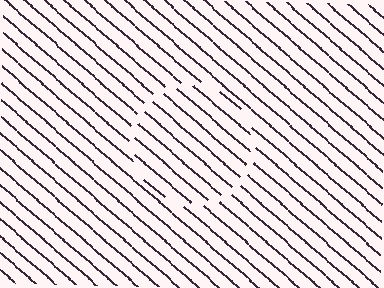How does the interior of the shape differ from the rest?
The interior of the shape contains the same grating, shifted by half a period — the contour is defined by the phase discontinuity where line-ends from the inner and outer gratings abut.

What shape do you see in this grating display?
An illusory circle. The interior of the shape contains the same grating, shifted by half a period — the contour is defined by the phase discontinuity where line-ends from the inner and outer gratings abut.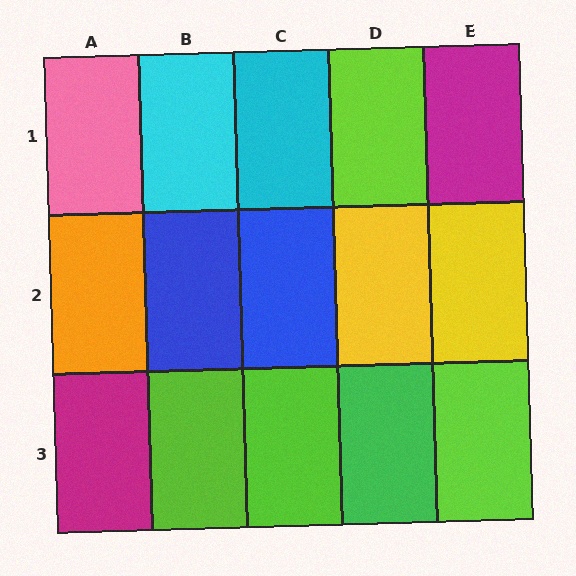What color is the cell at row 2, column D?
Yellow.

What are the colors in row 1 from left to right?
Pink, cyan, cyan, lime, magenta.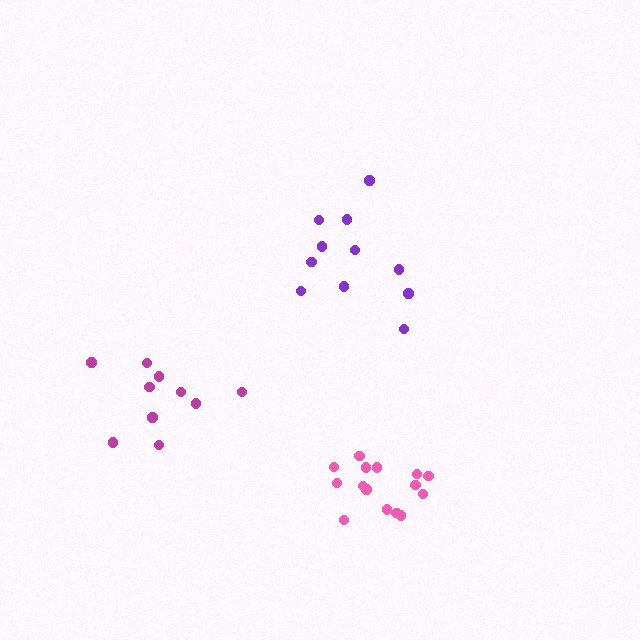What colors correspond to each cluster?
The clusters are colored: magenta, purple, pink.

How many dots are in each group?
Group 1: 10 dots, Group 2: 11 dots, Group 3: 15 dots (36 total).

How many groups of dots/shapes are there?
There are 3 groups.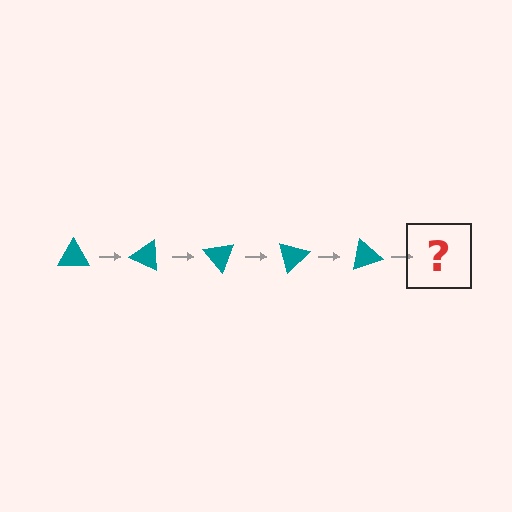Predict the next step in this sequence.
The next step is a teal triangle rotated 125 degrees.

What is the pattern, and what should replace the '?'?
The pattern is that the triangle rotates 25 degrees each step. The '?' should be a teal triangle rotated 125 degrees.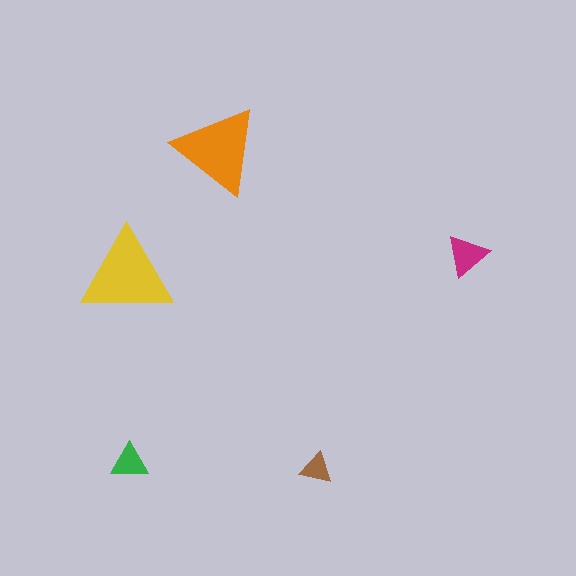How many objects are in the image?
There are 5 objects in the image.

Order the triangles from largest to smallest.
the yellow one, the orange one, the magenta one, the green one, the brown one.